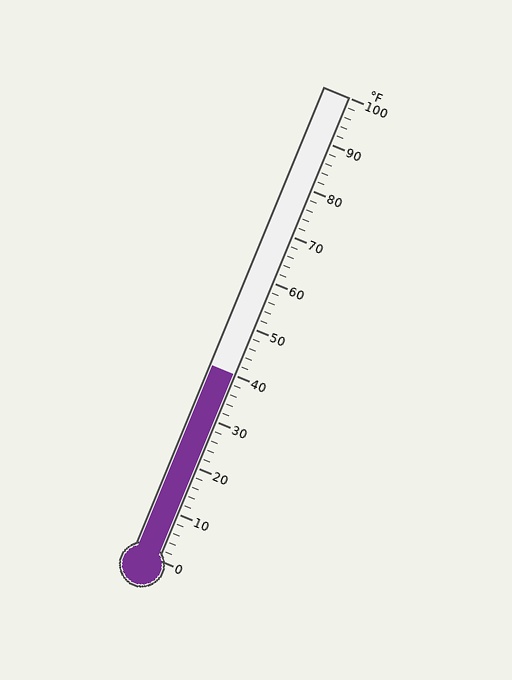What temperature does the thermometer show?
The thermometer shows approximately 40°F.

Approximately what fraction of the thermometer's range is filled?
The thermometer is filled to approximately 40% of its range.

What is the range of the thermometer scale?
The thermometer scale ranges from 0°F to 100°F.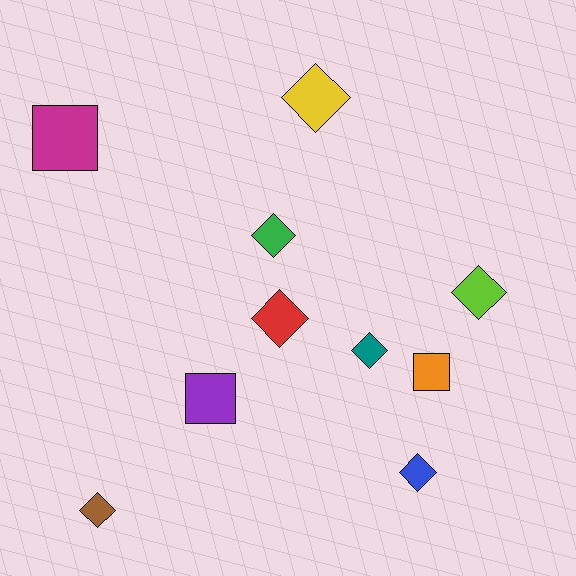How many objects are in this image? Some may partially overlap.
There are 10 objects.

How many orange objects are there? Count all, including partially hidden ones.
There is 1 orange object.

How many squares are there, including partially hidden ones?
There are 3 squares.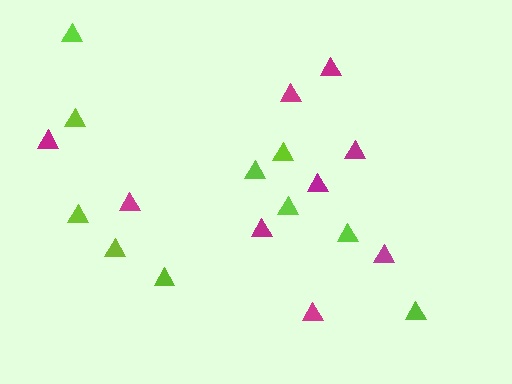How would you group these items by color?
There are 2 groups: one group of magenta triangles (9) and one group of lime triangles (10).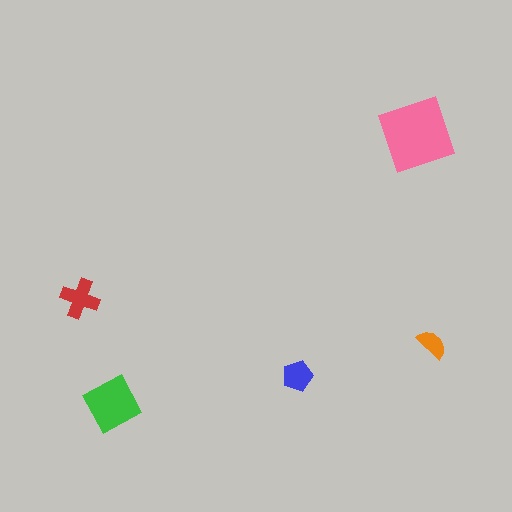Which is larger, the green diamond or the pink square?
The pink square.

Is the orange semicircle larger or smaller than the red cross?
Smaller.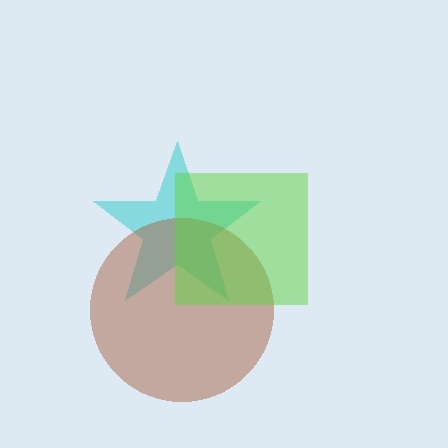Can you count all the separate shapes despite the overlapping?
Yes, there are 3 separate shapes.